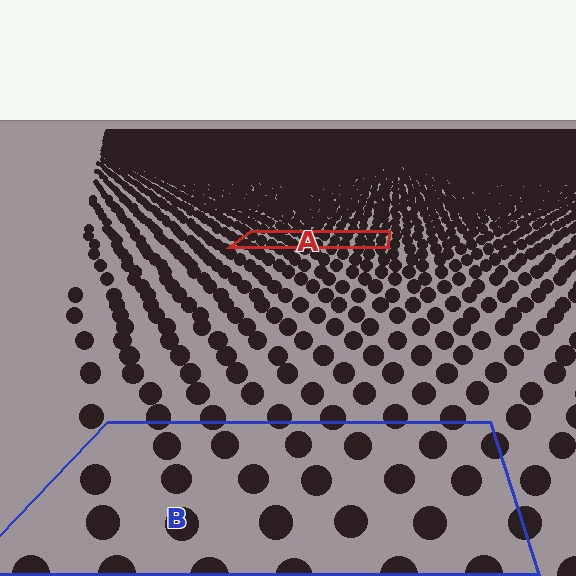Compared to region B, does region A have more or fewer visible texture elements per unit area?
Region A has more texture elements per unit area — they are packed more densely because it is farther away.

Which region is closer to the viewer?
Region B is closer. The texture elements there are larger and more spread out.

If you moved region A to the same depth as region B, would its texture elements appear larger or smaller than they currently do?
They would appear larger. At a closer depth, the same texture elements are projected at a bigger on-screen size.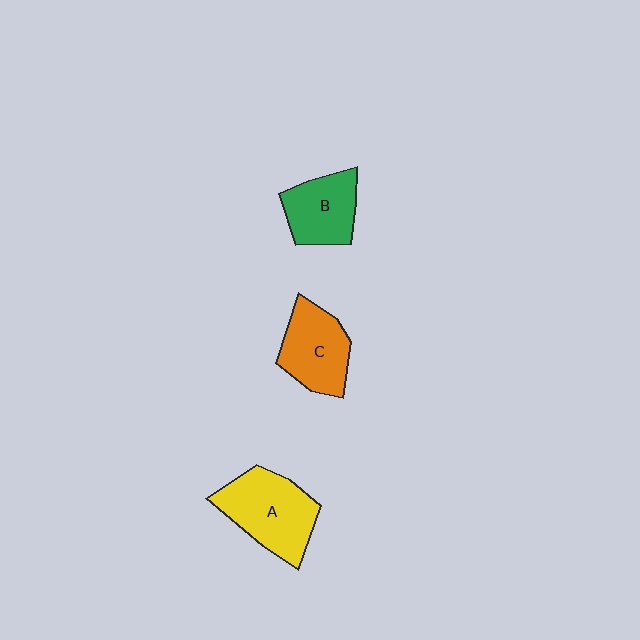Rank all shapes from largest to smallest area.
From largest to smallest: A (yellow), C (orange), B (green).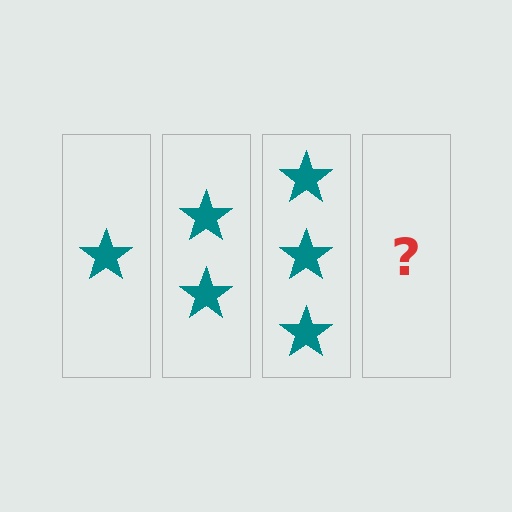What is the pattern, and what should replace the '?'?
The pattern is that each step adds one more star. The '?' should be 4 stars.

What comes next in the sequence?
The next element should be 4 stars.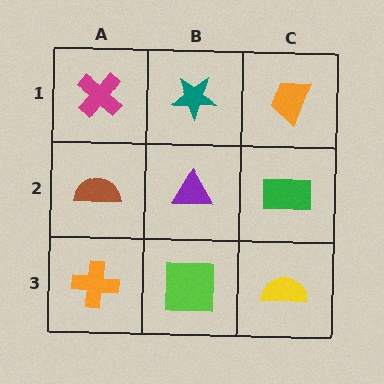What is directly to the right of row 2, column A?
A purple triangle.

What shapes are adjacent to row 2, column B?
A teal star (row 1, column B), a lime square (row 3, column B), a brown semicircle (row 2, column A), a green rectangle (row 2, column C).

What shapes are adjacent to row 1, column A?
A brown semicircle (row 2, column A), a teal star (row 1, column B).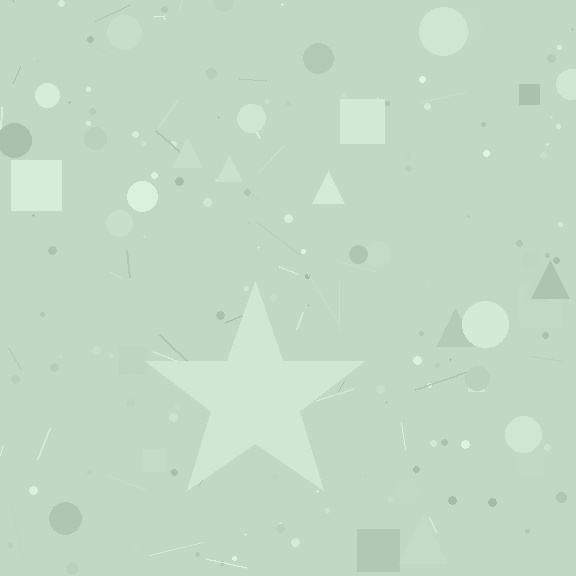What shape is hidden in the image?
A star is hidden in the image.